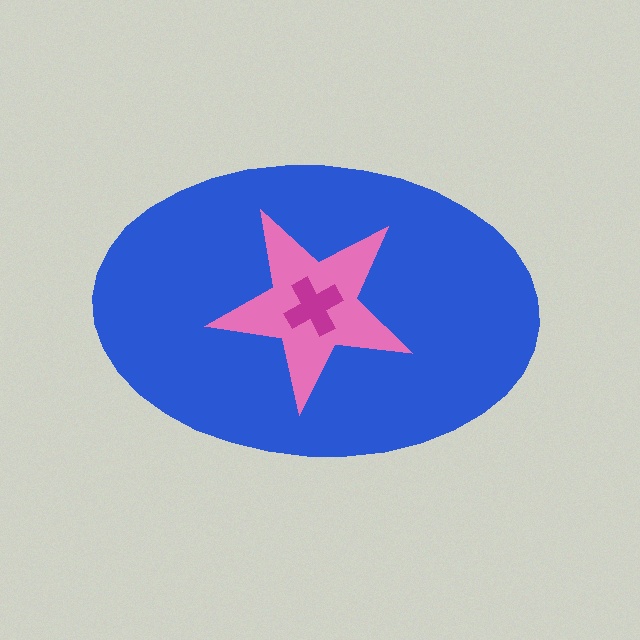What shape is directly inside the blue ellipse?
The pink star.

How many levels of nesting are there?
3.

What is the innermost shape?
The magenta cross.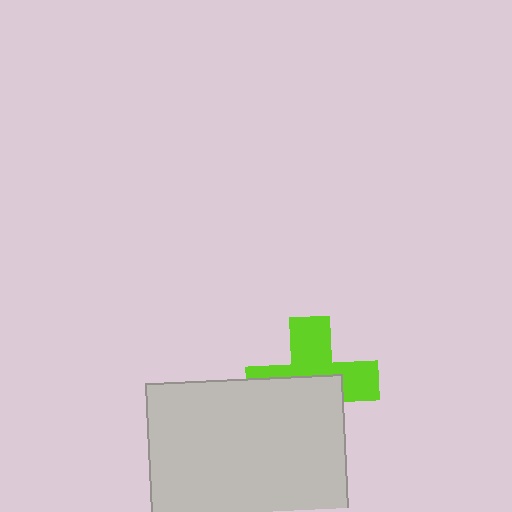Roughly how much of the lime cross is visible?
About half of it is visible (roughly 49%).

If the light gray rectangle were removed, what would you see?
You would see the complete lime cross.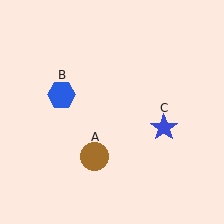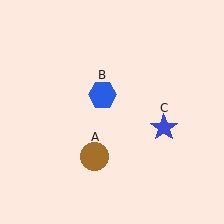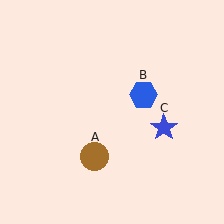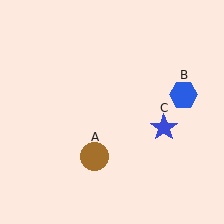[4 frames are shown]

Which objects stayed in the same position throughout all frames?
Brown circle (object A) and blue star (object C) remained stationary.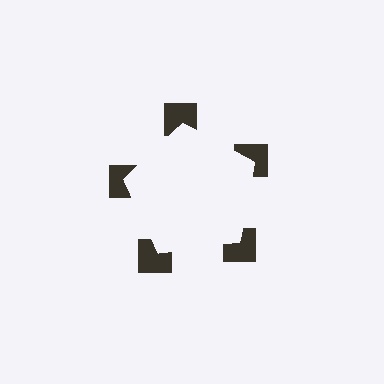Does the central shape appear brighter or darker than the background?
It typically appears slightly brighter than the background, even though no actual brightness change is drawn.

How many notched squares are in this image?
There are 5 — one at each vertex of the illusory pentagon.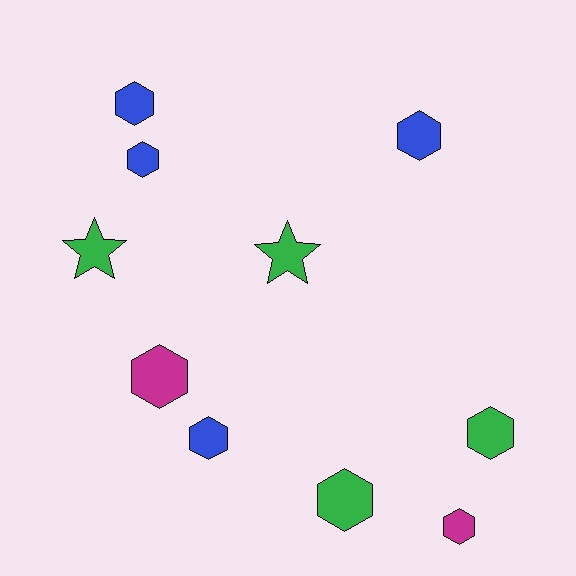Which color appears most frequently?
Green, with 4 objects.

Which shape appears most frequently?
Hexagon, with 8 objects.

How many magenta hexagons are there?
There are 2 magenta hexagons.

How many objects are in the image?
There are 10 objects.